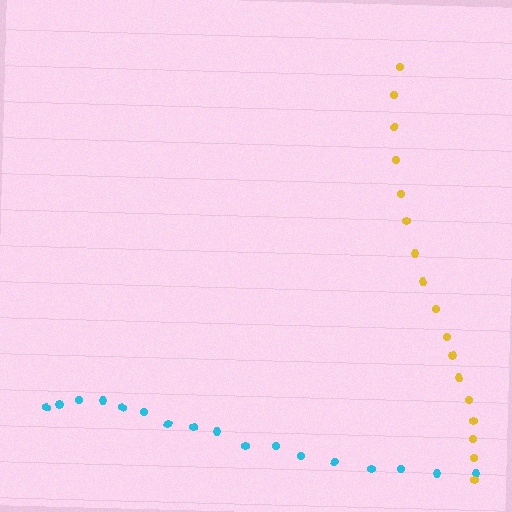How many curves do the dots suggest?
There are 2 distinct paths.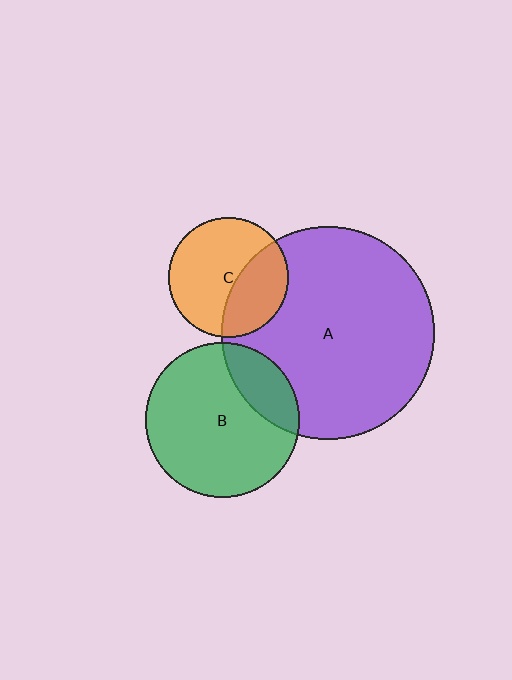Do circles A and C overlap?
Yes.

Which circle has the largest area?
Circle A (purple).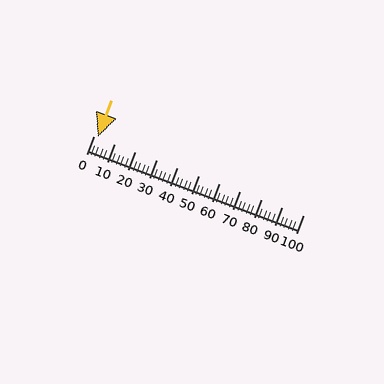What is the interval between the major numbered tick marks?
The major tick marks are spaced 10 units apart.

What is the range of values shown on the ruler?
The ruler shows values from 0 to 100.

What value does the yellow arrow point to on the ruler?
The yellow arrow points to approximately 2.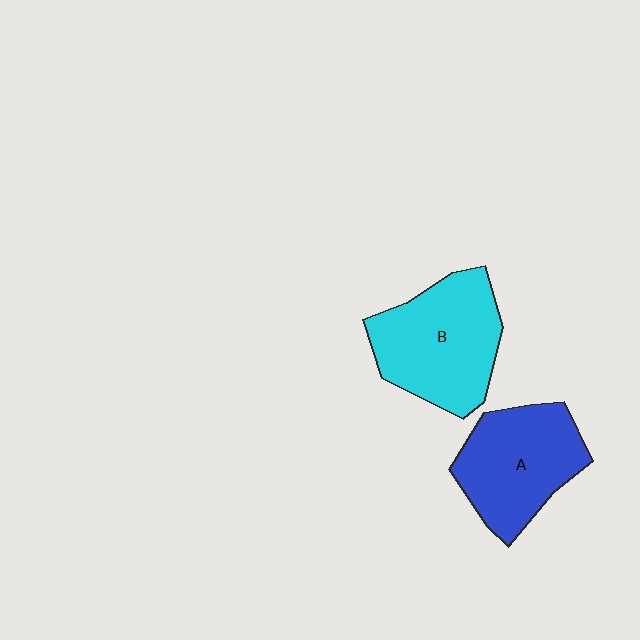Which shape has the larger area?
Shape B (cyan).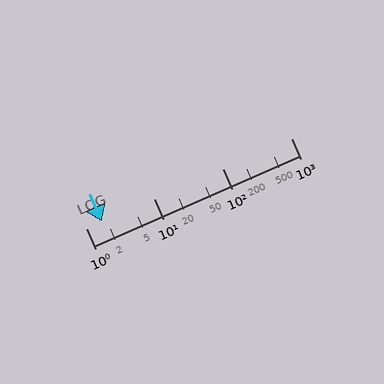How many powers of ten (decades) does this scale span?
The scale spans 3 decades, from 1 to 1000.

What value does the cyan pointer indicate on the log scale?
The pointer indicates approximately 1.7.